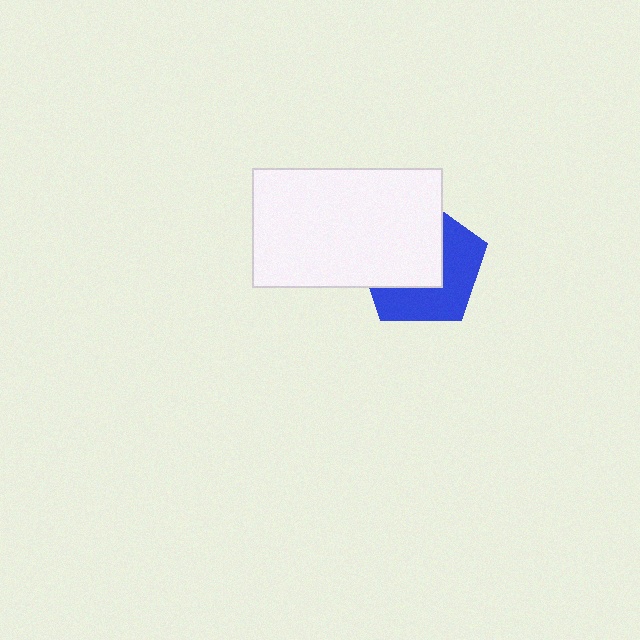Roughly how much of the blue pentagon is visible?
About half of it is visible (roughly 47%).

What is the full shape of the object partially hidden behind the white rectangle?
The partially hidden object is a blue pentagon.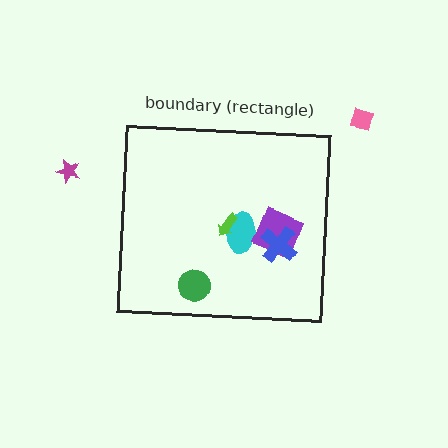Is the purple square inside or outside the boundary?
Inside.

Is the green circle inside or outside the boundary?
Inside.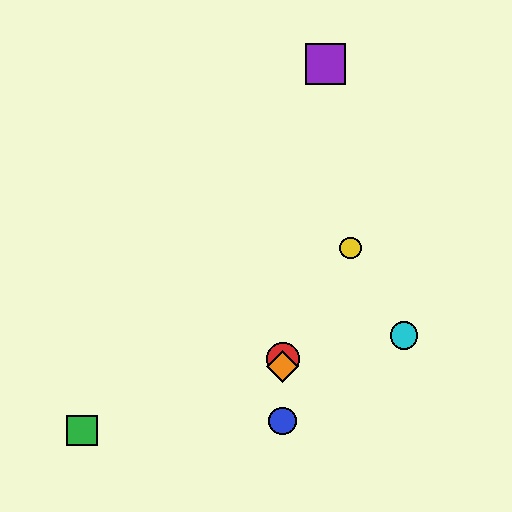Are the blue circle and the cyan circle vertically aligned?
No, the blue circle is at x≈283 and the cyan circle is at x≈404.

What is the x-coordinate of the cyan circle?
The cyan circle is at x≈404.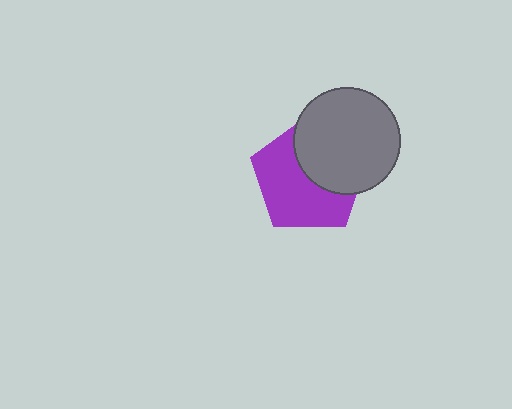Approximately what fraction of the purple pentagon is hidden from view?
Roughly 42% of the purple pentagon is hidden behind the gray circle.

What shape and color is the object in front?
The object in front is a gray circle.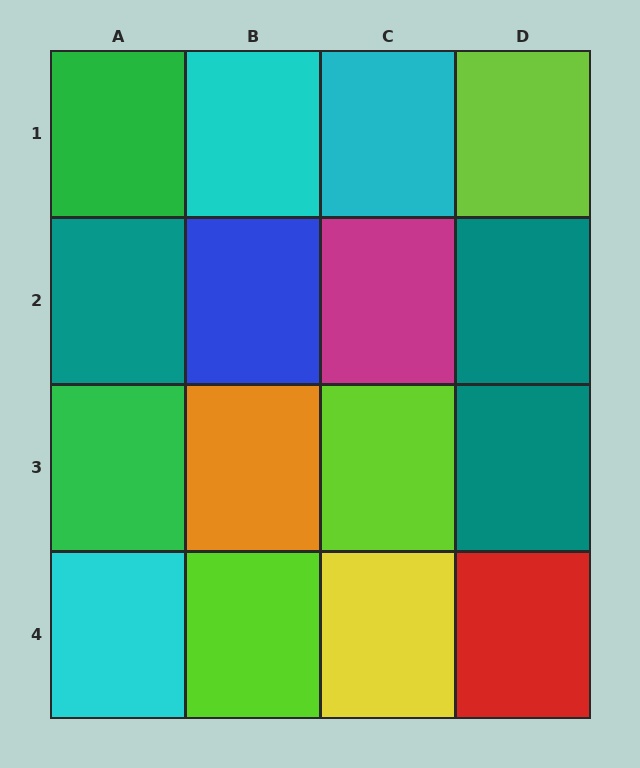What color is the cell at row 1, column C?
Cyan.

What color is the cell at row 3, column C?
Lime.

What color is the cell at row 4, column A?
Cyan.